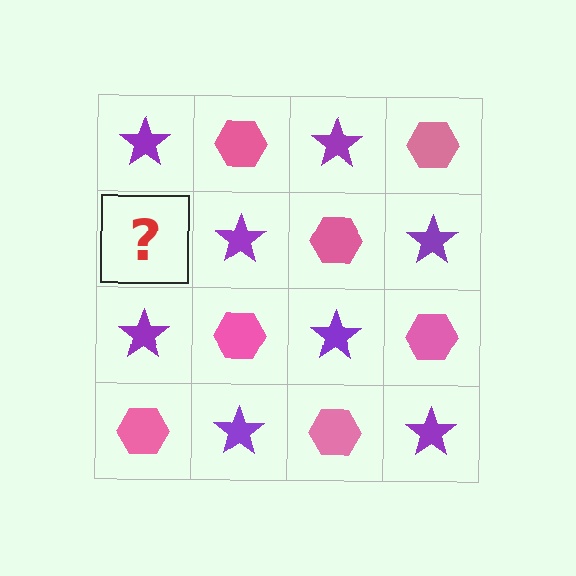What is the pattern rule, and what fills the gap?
The rule is that it alternates purple star and pink hexagon in a checkerboard pattern. The gap should be filled with a pink hexagon.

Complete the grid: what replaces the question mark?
The question mark should be replaced with a pink hexagon.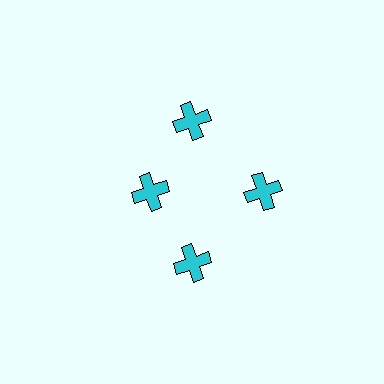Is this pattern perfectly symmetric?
No. The 4 cyan crosses are arranged in a ring, but one element near the 9 o'clock position is pulled inward toward the center, breaking the 4-fold rotational symmetry.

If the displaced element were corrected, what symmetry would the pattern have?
It would have 4-fold rotational symmetry — the pattern would map onto itself every 90 degrees.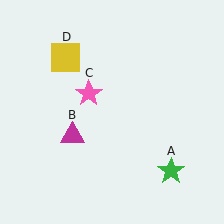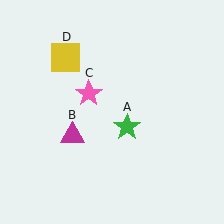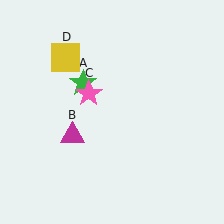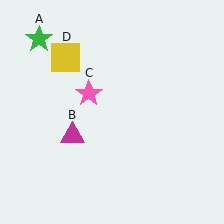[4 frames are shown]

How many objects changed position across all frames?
1 object changed position: green star (object A).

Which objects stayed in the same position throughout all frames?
Magenta triangle (object B) and pink star (object C) and yellow square (object D) remained stationary.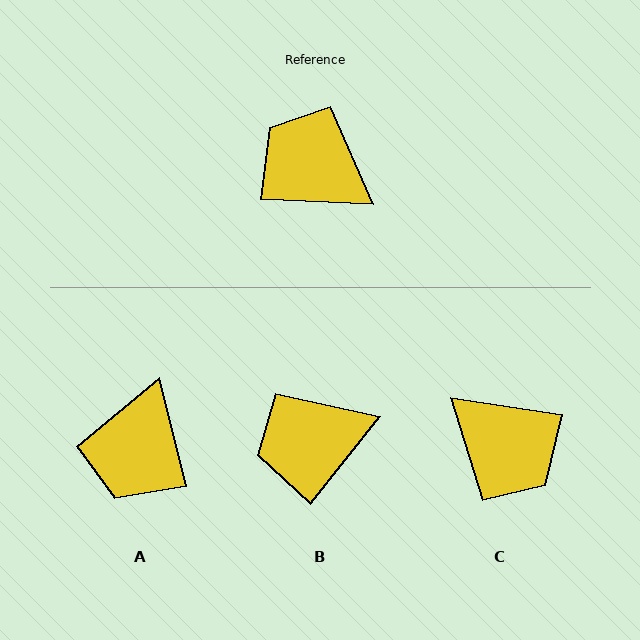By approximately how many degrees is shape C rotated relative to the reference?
Approximately 174 degrees counter-clockwise.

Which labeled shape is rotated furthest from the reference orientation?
C, about 174 degrees away.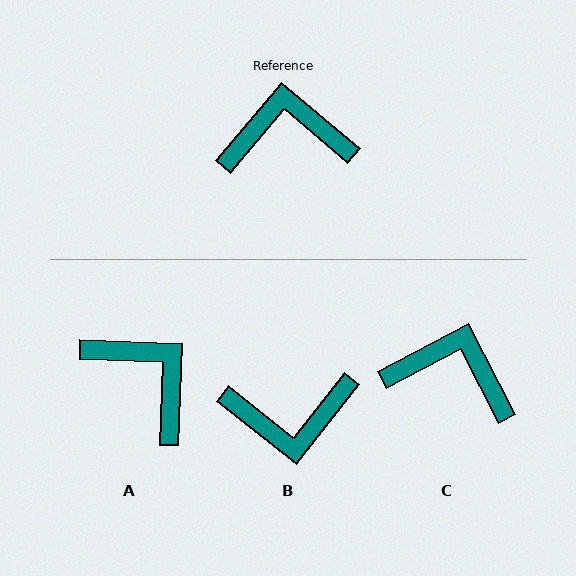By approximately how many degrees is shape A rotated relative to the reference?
Approximately 52 degrees clockwise.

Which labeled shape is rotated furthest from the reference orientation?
B, about 178 degrees away.